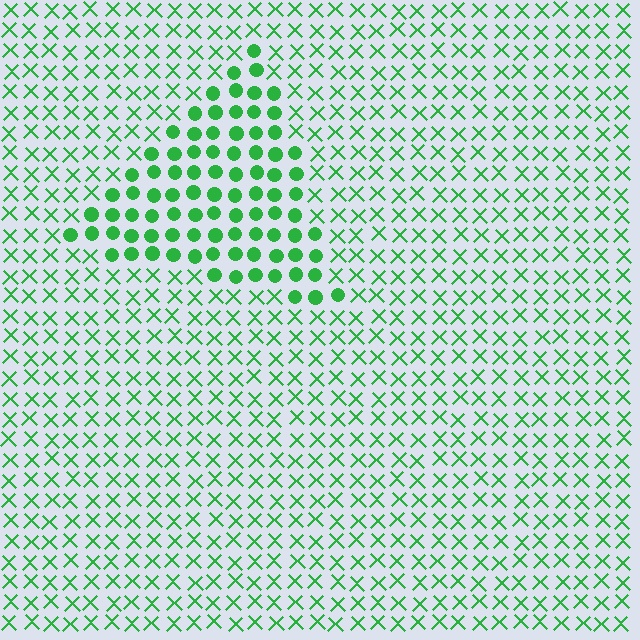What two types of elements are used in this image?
The image uses circles inside the triangle region and X marks outside it.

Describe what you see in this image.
The image is filled with small green elements arranged in a uniform grid. A triangle-shaped region contains circles, while the surrounding area contains X marks. The boundary is defined purely by the change in element shape.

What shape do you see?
I see a triangle.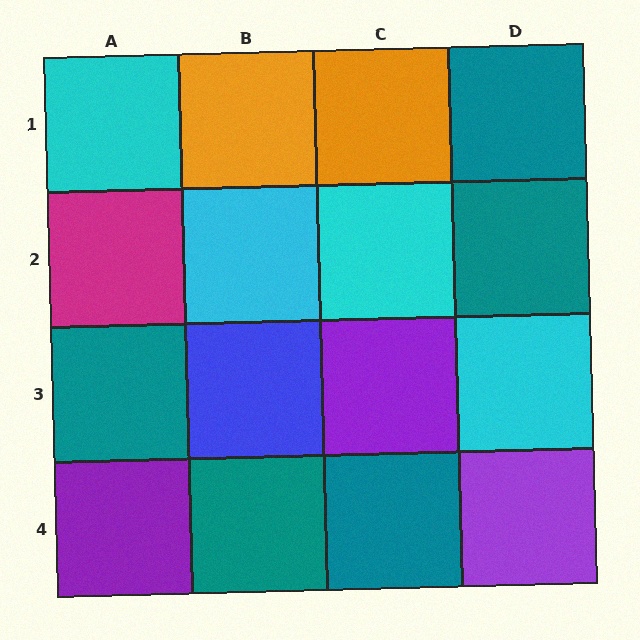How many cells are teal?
5 cells are teal.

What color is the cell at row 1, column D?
Teal.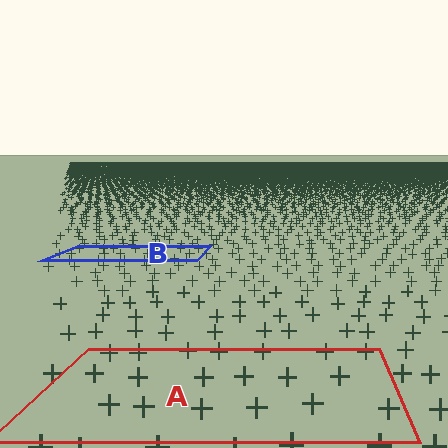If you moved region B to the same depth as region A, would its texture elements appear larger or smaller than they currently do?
They would appear larger. At a closer depth, the same texture elements are projected at a bigger on-screen size.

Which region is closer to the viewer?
Region A is closer. The texture elements there are larger and more spread out.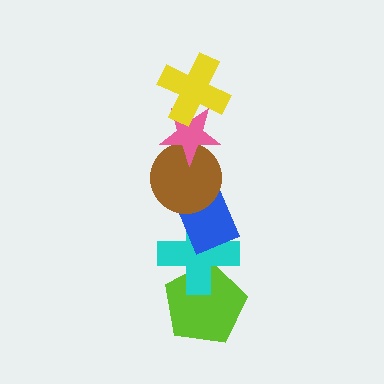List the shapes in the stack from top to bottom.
From top to bottom: the yellow cross, the pink star, the brown circle, the blue rectangle, the cyan cross, the lime pentagon.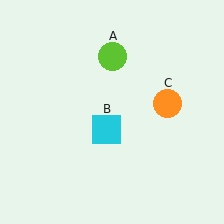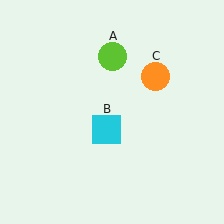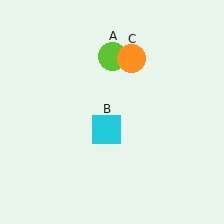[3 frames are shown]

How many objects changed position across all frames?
1 object changed position: orange circle (object C).